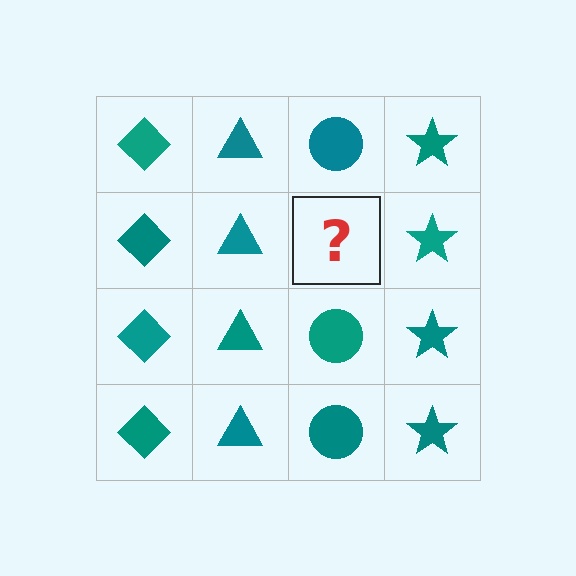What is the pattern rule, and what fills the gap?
The rule is that each column has a consistent shape. The gap should be filled with a teal circle.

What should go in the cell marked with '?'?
The missing cell should contain a teal circle.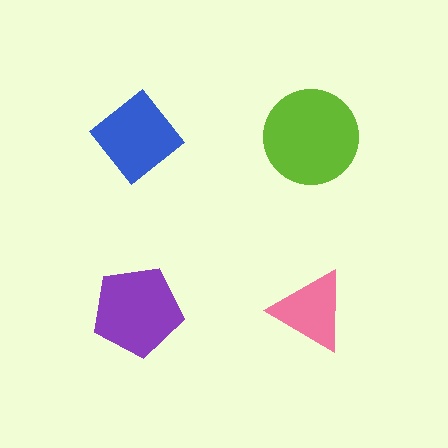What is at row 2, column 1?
A purple pentagon.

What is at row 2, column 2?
A pink triangle.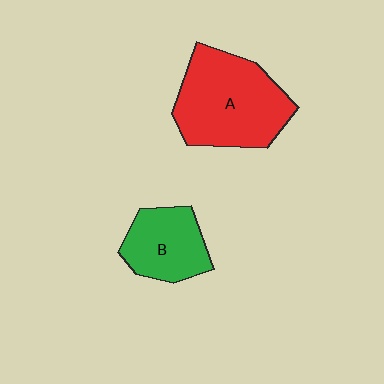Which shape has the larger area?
Shape A (red).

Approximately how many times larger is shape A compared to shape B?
Approximately 1.7 times.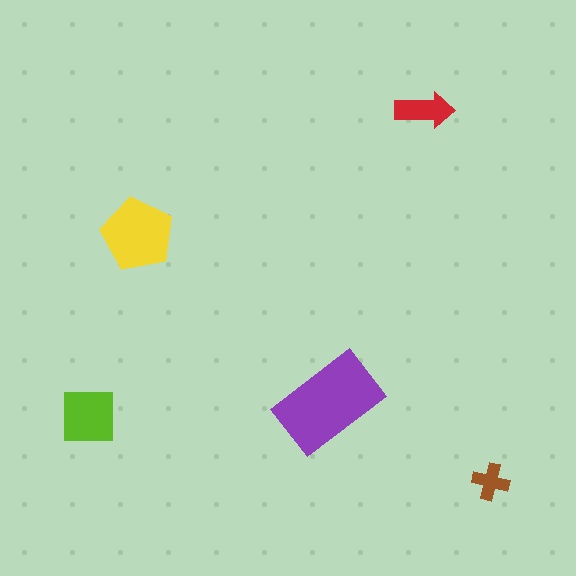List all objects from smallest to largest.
The brown cross, the red arrow, the lime square, the yellow pentagon, the purple rectangle.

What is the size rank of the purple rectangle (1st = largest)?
1st.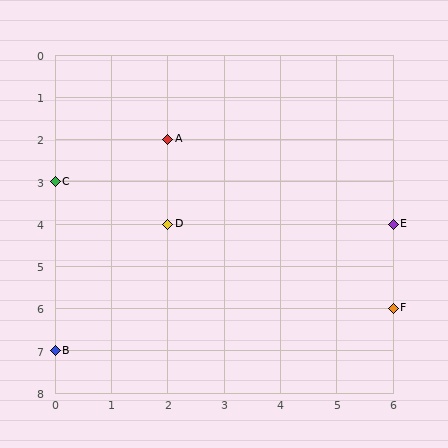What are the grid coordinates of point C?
Point C is at grid coordinates (0, 3).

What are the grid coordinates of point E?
Point E is at grid coordinates (6, 4).